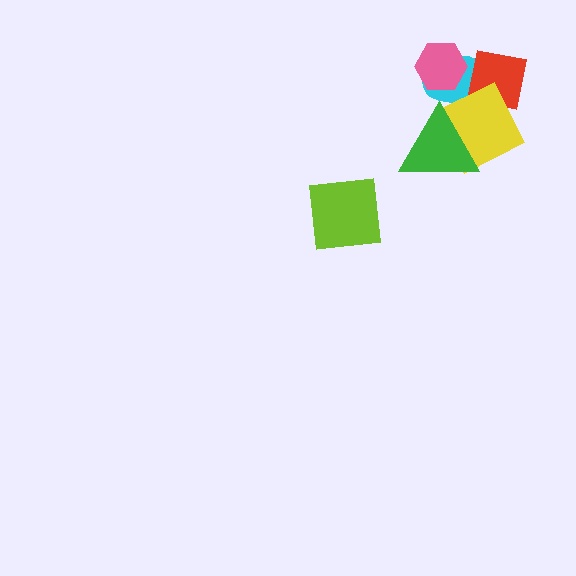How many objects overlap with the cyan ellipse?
4 objects overlap with the cyan ellipse.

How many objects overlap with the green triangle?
2 objects overlap with the green triangle.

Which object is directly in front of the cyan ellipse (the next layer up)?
The red square is directly in front of the cyan ellipse.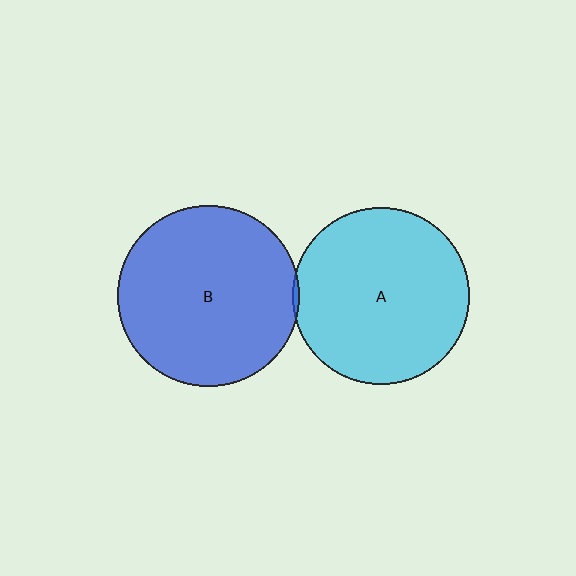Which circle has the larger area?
Circle B (blue).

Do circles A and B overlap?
Yes.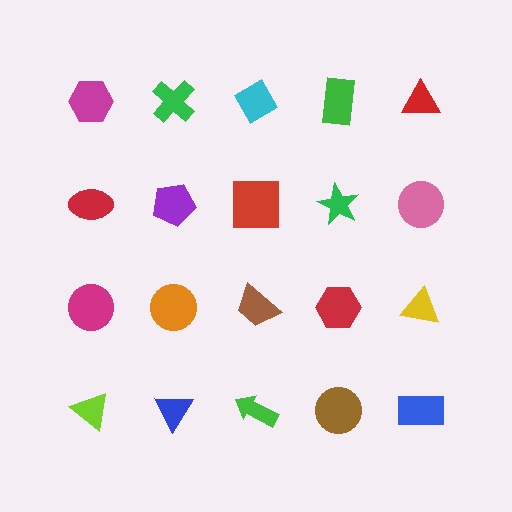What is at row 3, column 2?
An orange circle.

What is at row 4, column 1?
A lime triangle.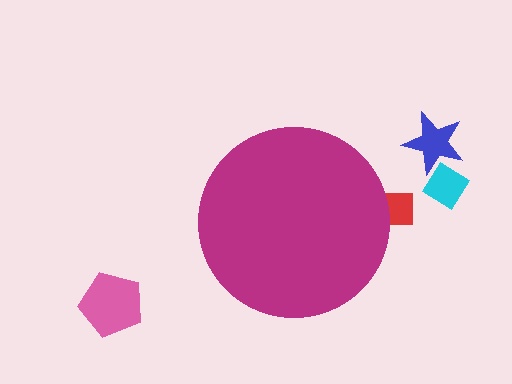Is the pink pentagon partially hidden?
No, the pink pentagon is fully visible.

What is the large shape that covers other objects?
A magenta circle.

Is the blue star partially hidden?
No, the blue star is fully visible.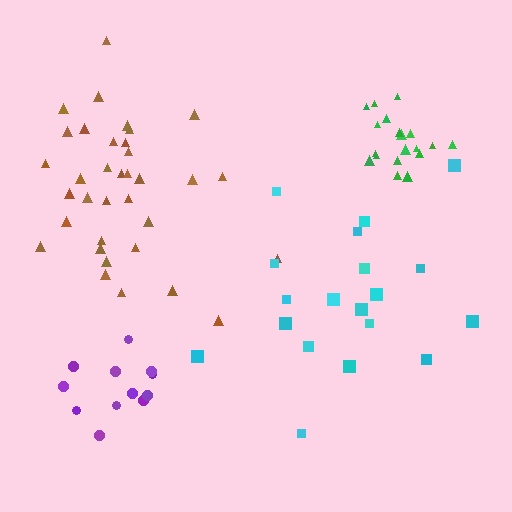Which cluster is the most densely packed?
Green.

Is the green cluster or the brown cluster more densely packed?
Green.